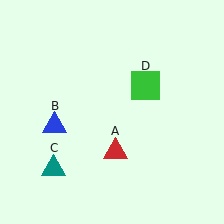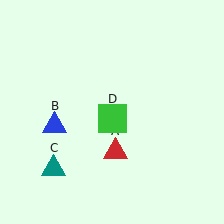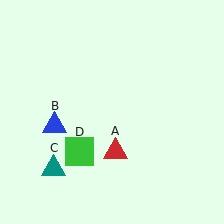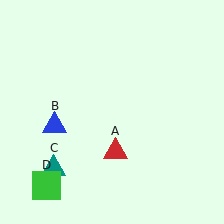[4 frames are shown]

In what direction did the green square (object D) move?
The green square (object D) moved down and to the left.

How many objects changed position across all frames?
1 object changed position: green square (object D).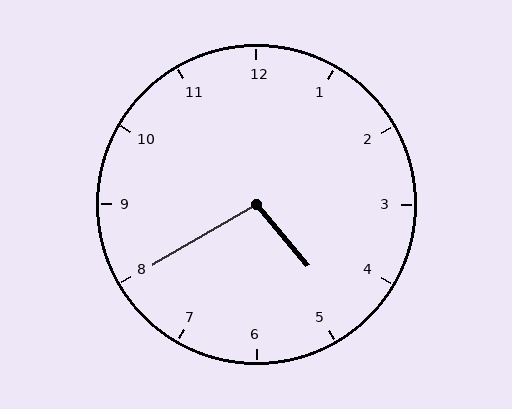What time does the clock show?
4:40.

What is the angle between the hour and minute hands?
Approximately 100 degrees.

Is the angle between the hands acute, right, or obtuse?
It is obtuse.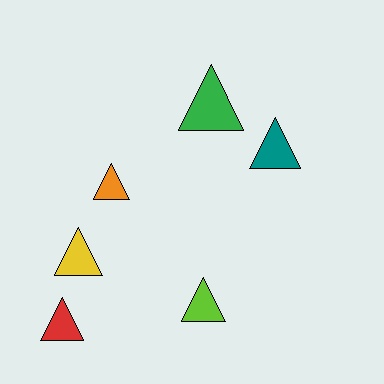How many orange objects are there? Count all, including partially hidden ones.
There is 1 orange object.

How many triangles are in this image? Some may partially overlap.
There are 6 triangles.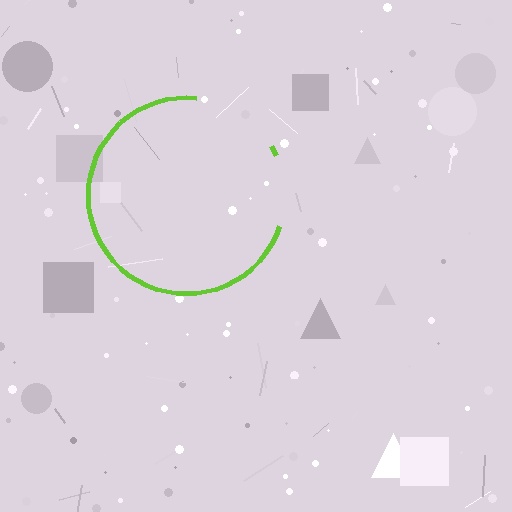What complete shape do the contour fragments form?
The contour fragments form a circle.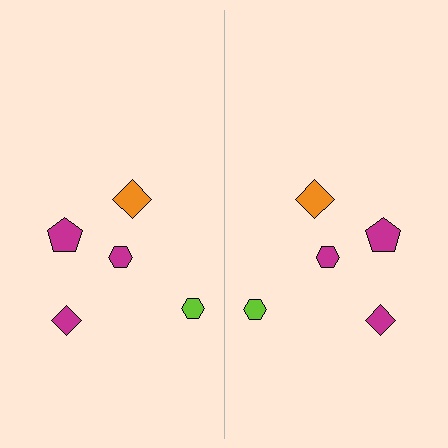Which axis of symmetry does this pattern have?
The pattern has a vertical axis of symmetry running through the center of the image.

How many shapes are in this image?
There are 10 shapes in this image.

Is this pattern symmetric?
Yes, this pattern has bilateral (reflection) symmetry.